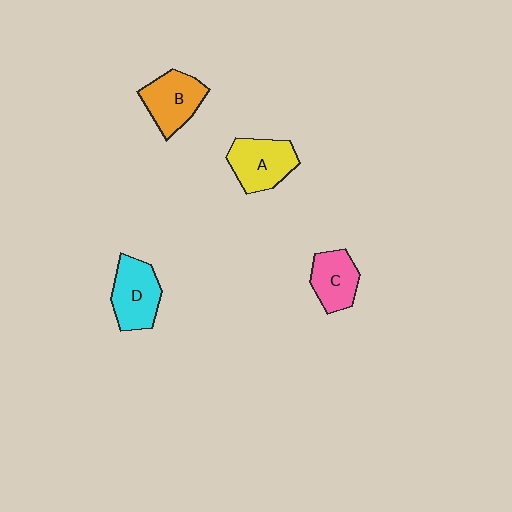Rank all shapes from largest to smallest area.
From largest to smallest: D (cyan), A (yellow), B (orange), C (pink).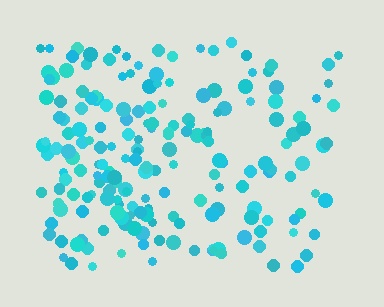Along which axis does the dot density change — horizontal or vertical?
Horizontal.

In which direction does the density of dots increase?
From right to left, with the left side densest.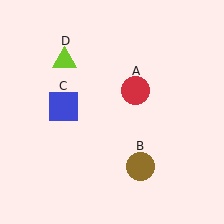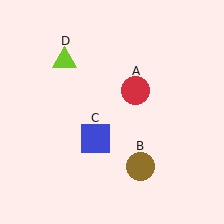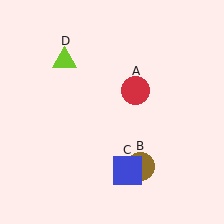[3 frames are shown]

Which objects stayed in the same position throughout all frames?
Red circle (object A) and brown circle (object B) and lime triangle (object D) remained stationary.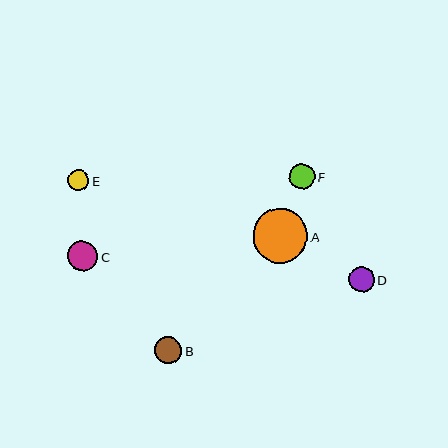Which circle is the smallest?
Circle E is the smallest with a size of approximately 21 pixels.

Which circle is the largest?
Circle A is the largest with a size of approximately 54 pixels.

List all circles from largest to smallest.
From largest to smallest: A, C, B, F, D, E.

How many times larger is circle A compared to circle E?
Circle A is approximately 2.5 times the size of circle E.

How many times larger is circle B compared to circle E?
Circle B is approximately 1.3 times the size of circle E.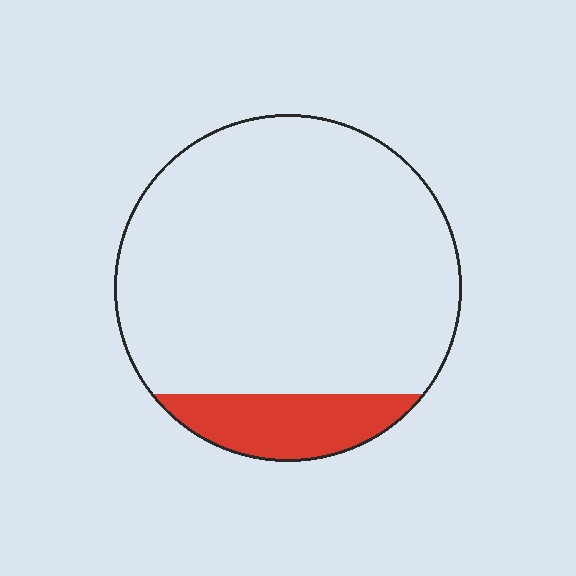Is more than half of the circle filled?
No.